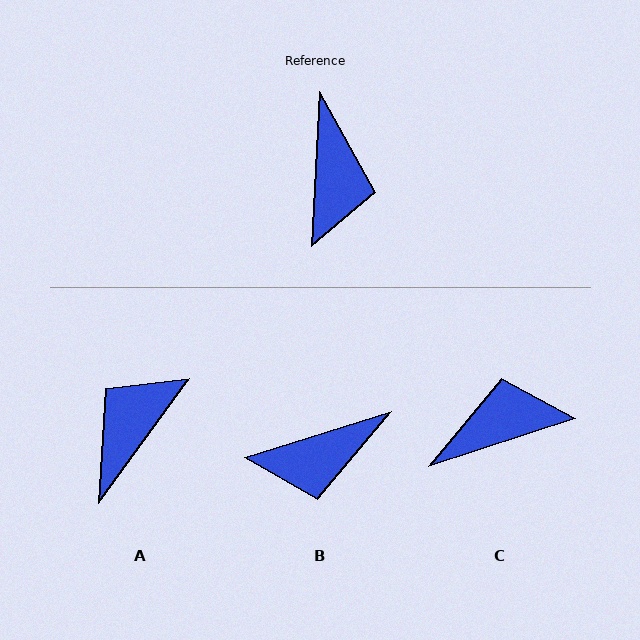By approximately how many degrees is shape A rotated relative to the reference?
Approximately 147 degrees counter-clockwise.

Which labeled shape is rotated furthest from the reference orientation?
A, about 147 degrees away.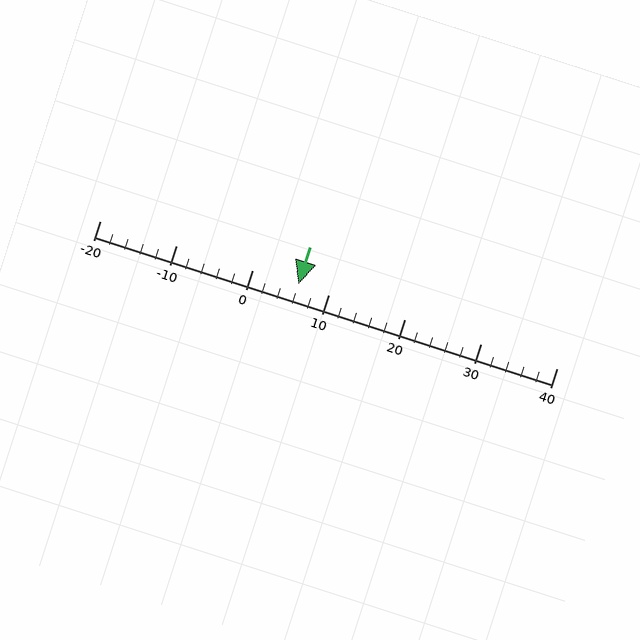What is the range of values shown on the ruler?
The ruler shows values from -20 to 40.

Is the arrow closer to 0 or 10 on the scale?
The arrow is closer to 10.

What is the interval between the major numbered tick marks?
The major tick marks are spaced 10 units apart.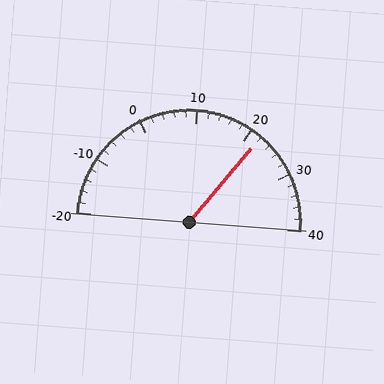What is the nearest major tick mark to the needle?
The nearest major tick mark is 20.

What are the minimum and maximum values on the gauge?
The gauge ranges from -20 to 40.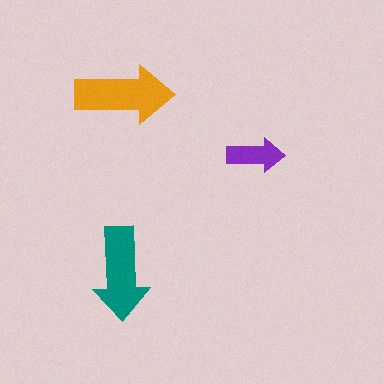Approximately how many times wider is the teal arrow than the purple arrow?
About 1.5 times wider.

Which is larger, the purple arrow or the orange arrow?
The orange one.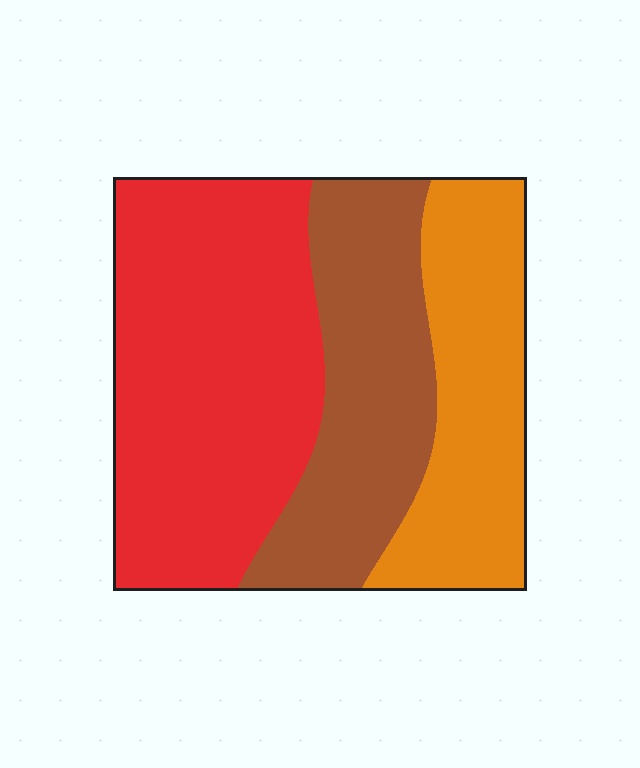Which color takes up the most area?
Red, at roughly 45%.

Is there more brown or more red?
Red.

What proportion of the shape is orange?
Orange covers 26% of the shape.